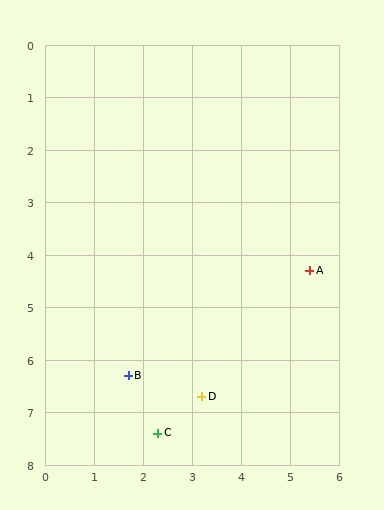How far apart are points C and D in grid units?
Points C and D are about 1.1 grid units apart.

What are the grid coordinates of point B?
Point B is at approximately (1.7, 6.3).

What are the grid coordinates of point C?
Point C is at approximately (2.3, 7.4).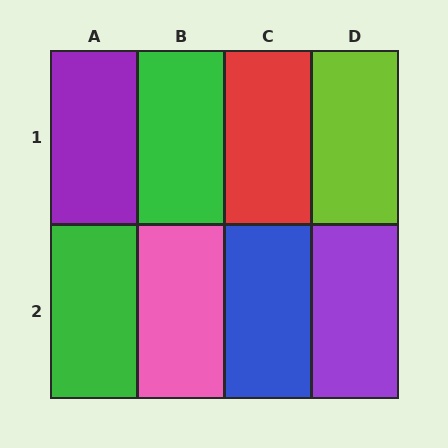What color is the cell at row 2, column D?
Purple.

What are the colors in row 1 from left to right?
Purple, green, red, lime.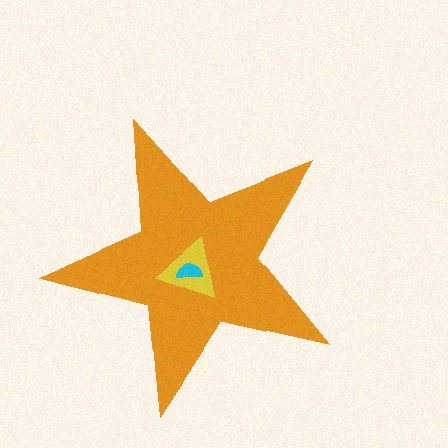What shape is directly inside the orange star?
The yellow triangle.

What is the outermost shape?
The orange star.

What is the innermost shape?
The cyan semicircle.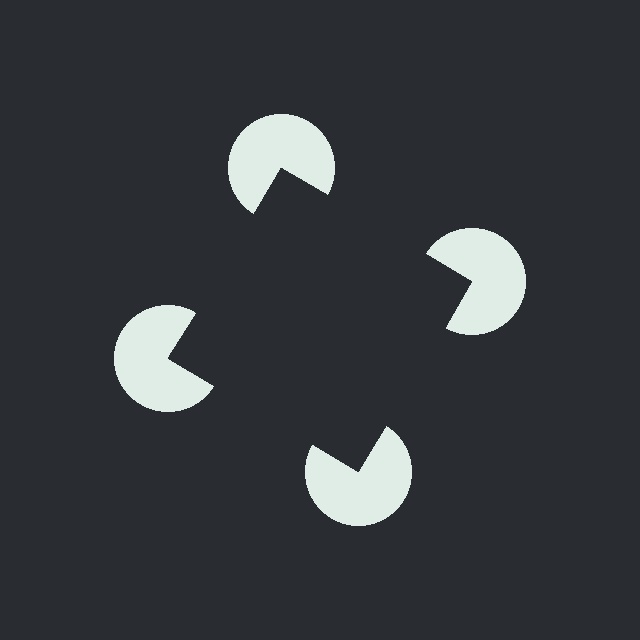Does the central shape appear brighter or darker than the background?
It typically appears slightly darker than the background, even though no actual brightness change is drawn.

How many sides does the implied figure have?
4 sides.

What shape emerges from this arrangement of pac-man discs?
An illusory square — its edges are inferred from the aligned wedge cuts in the pac-man discs, not physically drawn.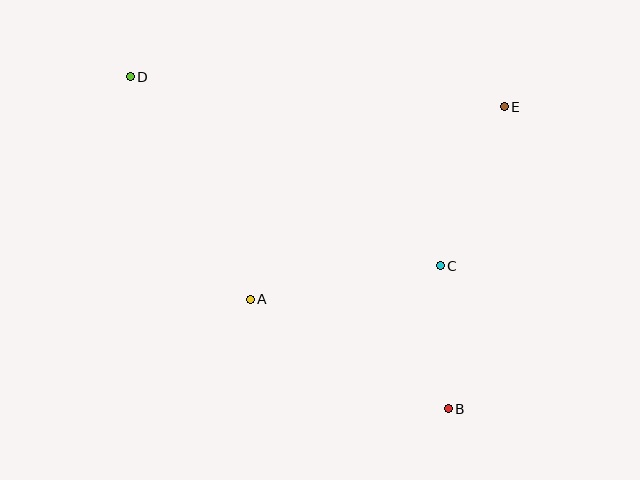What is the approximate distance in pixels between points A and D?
The distance between A and D is approximately 253 pixels.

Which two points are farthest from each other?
Points B and D are farthest from each other.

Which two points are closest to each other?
Points B and C are closest to each other.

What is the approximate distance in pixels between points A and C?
The distance between A and C is approximately 193 pixels.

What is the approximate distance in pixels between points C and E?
The distance between C and E is approximately 171 pixels.